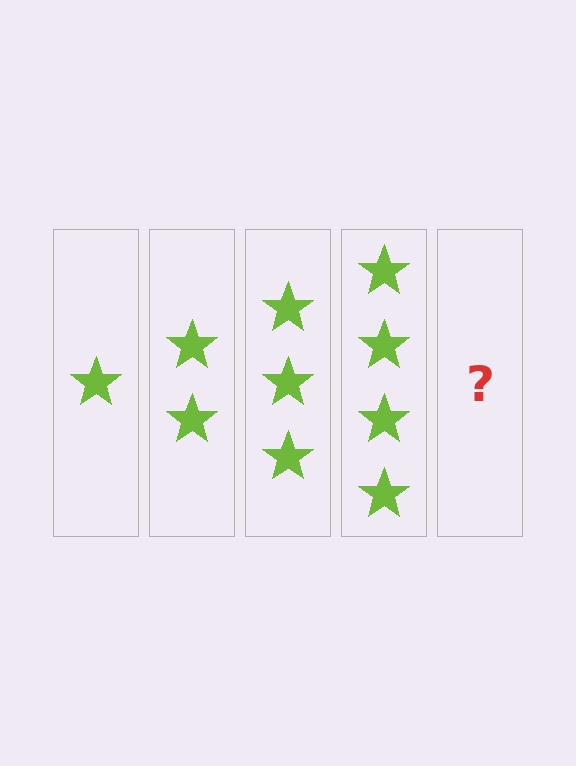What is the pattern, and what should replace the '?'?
The pattern is that each step adds one more star. The '?' should be 5 stars.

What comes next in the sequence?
The next element should be 5 stars.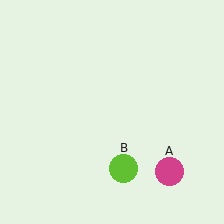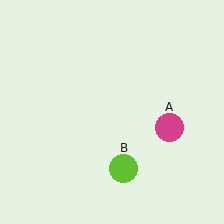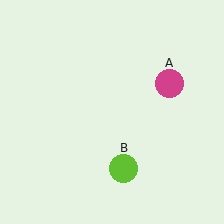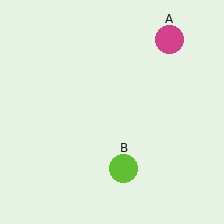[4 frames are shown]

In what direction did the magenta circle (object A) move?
The magenta circle (object A) moved up.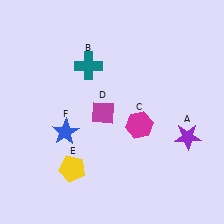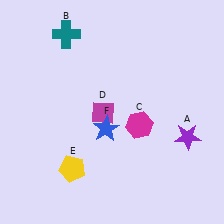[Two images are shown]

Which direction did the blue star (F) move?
The blue star (F) moved right.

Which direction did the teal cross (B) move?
The teal cross (B) moved up.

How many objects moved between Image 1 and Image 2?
2 objects moved between the two images.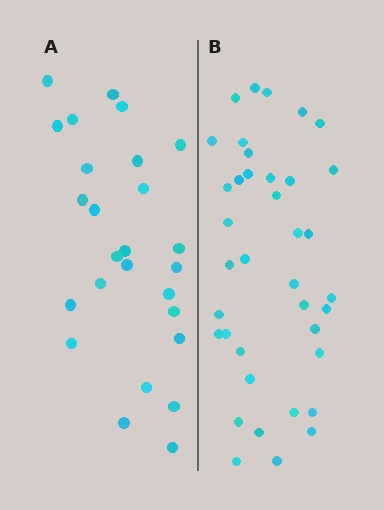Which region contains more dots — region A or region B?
Region B (the right region) has more dots.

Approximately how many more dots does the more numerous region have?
Region B has roughly 12 or so more dots than region A.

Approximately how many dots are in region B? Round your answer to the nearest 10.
About 40 dots. (The exact count is 38, which rounds to 40.)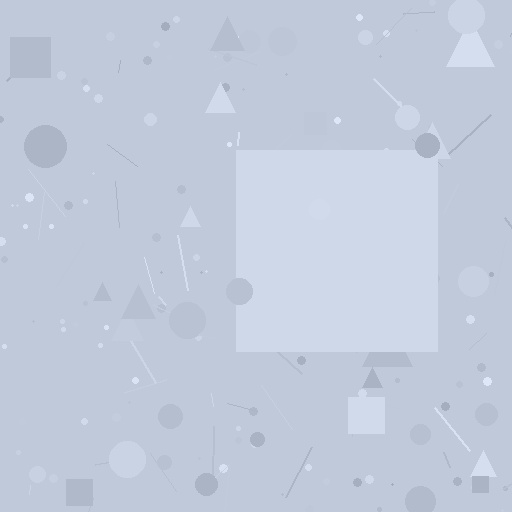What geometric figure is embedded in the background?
A square is embedded in the background.